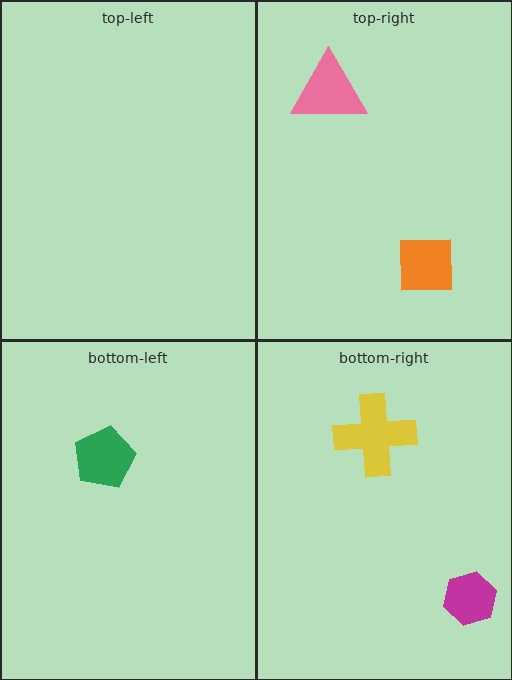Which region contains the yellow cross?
The bottom-right region.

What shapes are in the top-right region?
The pink triangle, the orange square.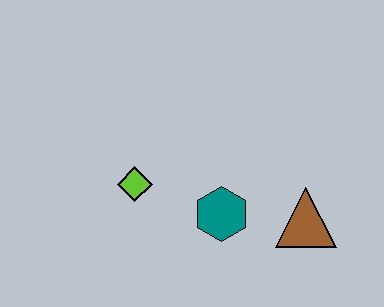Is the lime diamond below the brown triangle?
No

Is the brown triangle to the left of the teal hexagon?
No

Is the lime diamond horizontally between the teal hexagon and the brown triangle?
No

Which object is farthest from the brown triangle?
The lime diamond is farthest from the brown triangle.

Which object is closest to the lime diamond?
The teal hexagon is closest to the lime diamond.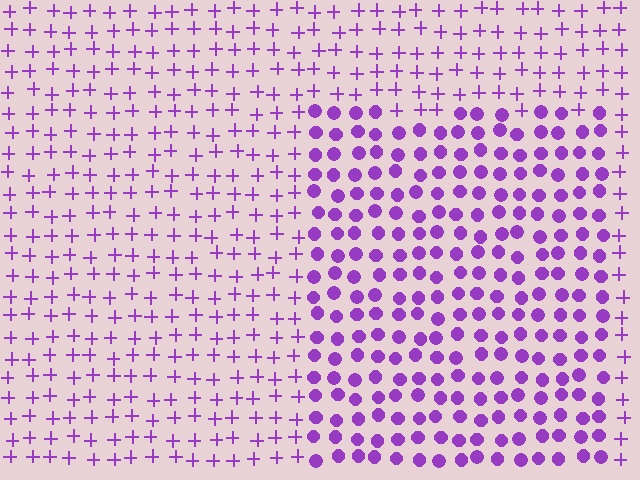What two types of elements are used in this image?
The image uses circles inside the rectangle region and plus signs outside it.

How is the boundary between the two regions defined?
The boundary is defined by a change in element shape: circles inside vs. plus signs outside. All elements share the same color and spacing.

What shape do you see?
I see a rectangle.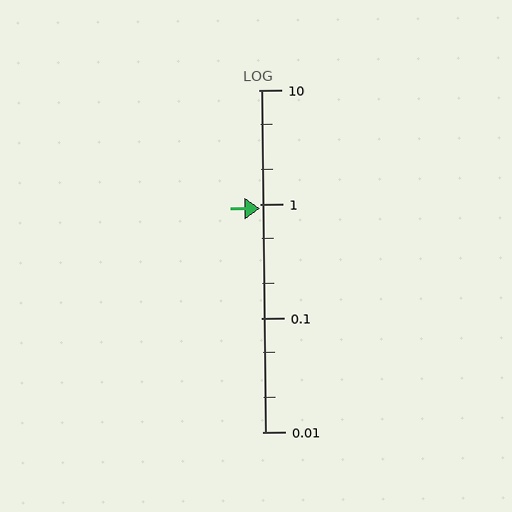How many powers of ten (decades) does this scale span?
The scale spans 3 decades, from 0.01 to 10.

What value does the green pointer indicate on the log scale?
The pointer indicates approximately 0.92.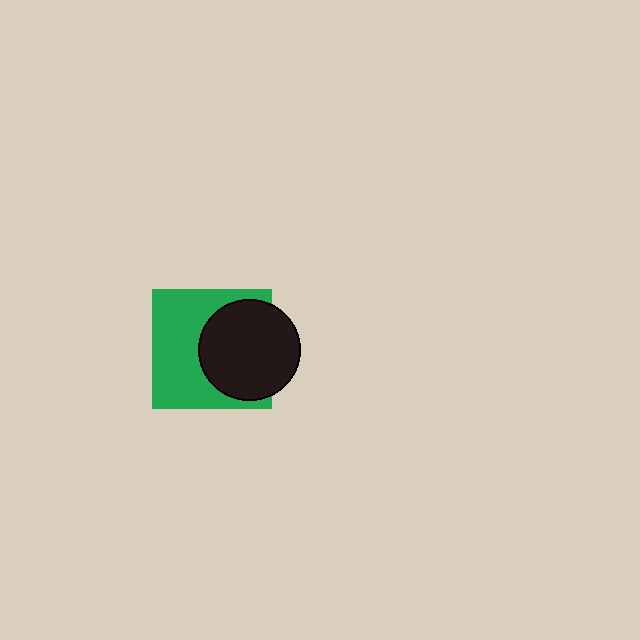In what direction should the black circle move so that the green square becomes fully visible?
The black circle should move right. That is the shortest direction to clear the overlap and leave the green square fully visible.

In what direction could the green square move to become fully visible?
The green square could move left. That would shift it out from behind the black circle entirely.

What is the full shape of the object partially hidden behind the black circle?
The partially hidden object is a green square.